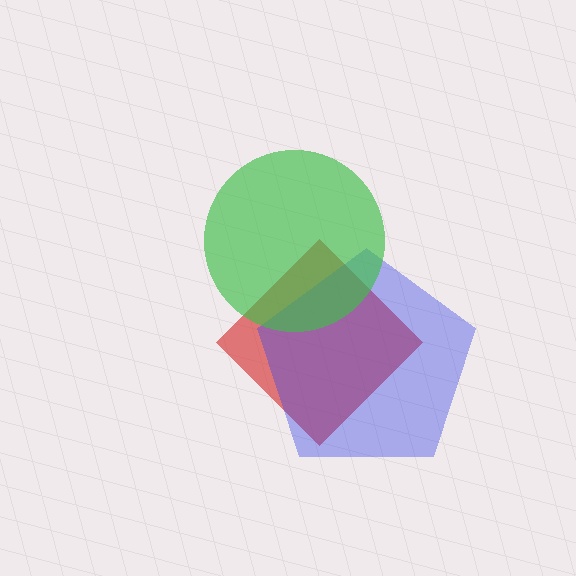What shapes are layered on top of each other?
The layered shapes are: a red diamond, a blue pentagon, a green circle.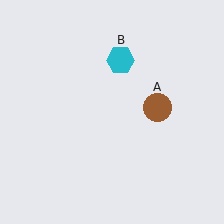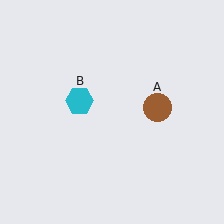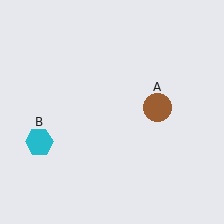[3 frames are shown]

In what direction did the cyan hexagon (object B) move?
The cyan hexagon (object B) moved down and to the left.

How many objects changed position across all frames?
1 object changed position: cyan hexagon (object B).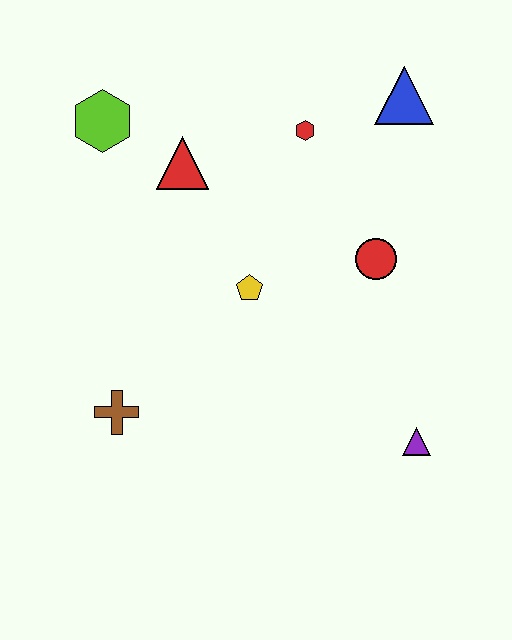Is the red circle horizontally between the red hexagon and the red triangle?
No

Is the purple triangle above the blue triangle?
No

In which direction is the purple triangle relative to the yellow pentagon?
The purple triangle is to the right of the yellow pentagon.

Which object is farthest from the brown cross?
The blue triangle is farthest from the brown cross.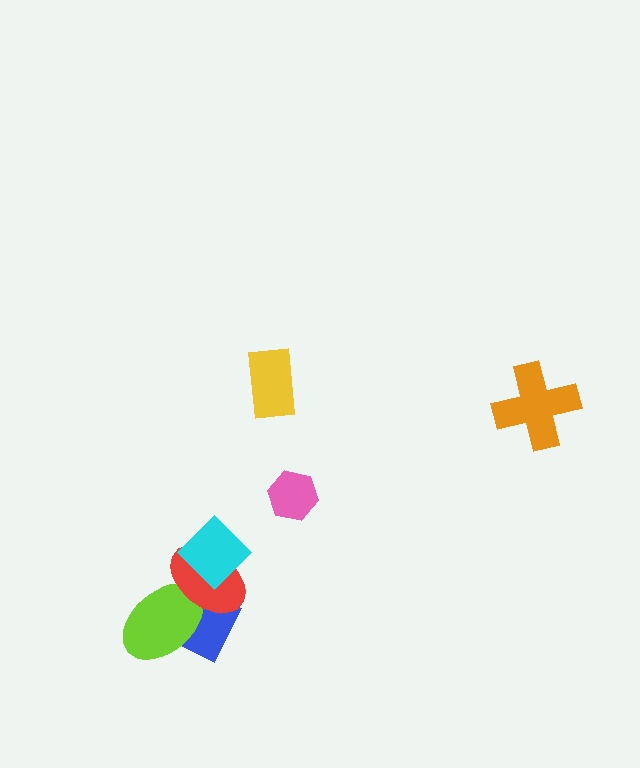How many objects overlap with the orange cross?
0 objects overlap with the orange cross.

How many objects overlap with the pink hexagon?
0 objects overlap with the pink hexagon.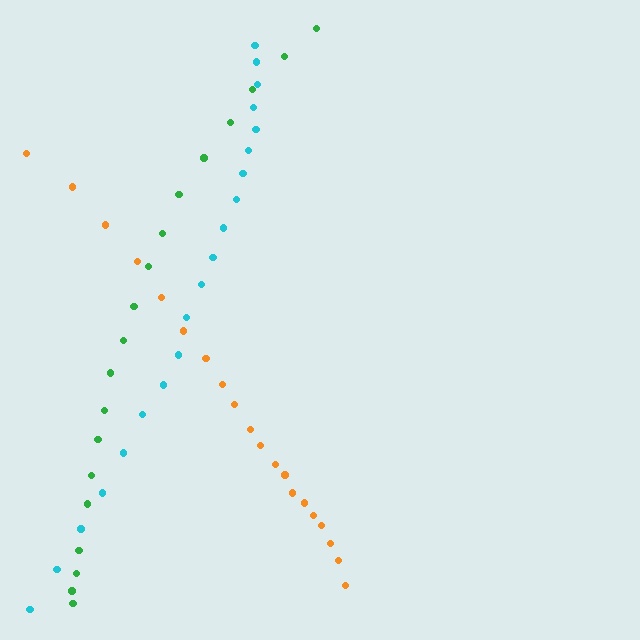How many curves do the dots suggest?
There are 3 distinct paths.